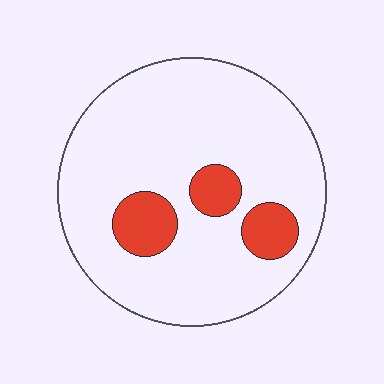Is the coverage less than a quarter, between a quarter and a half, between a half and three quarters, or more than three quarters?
Less than a quarter.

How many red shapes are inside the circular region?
3.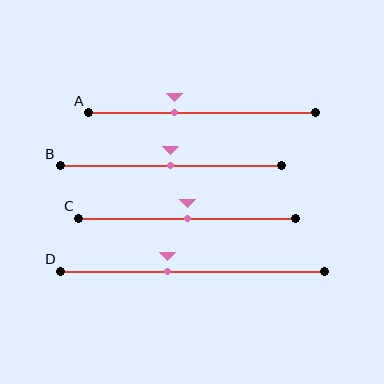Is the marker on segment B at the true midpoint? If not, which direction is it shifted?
Yes, the marker on segment B is at the true midpoint.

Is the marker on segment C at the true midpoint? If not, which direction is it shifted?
Yes, the marker on segment C is at the true midpoint.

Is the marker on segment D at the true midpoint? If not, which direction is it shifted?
No, the marker on segment D is shifted to the left by about 9% of the segment length.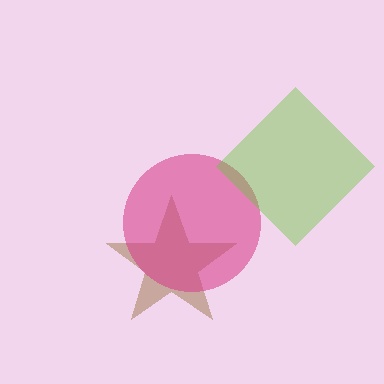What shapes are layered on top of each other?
The layered shapes are: a brown star, a magenta circle, a lime diamond.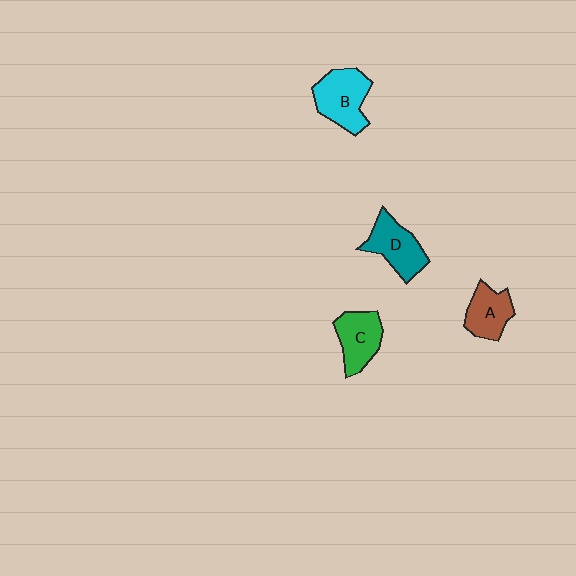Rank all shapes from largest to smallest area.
From largest to smallest: B (cyan), D (teal), C (green), A (brown).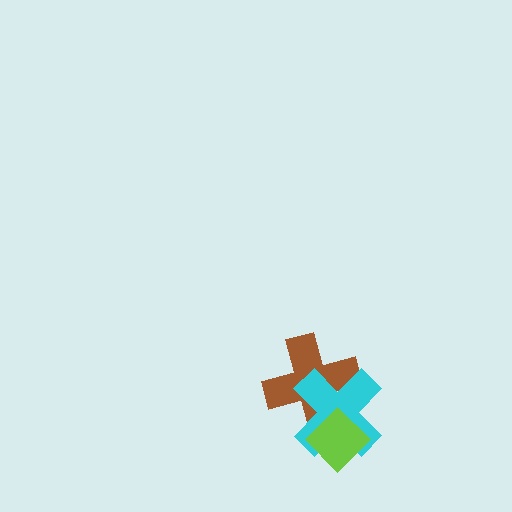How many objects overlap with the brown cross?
2 objects overlap with the brown cross.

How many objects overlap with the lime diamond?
2 objects overlap with the lime diamond.